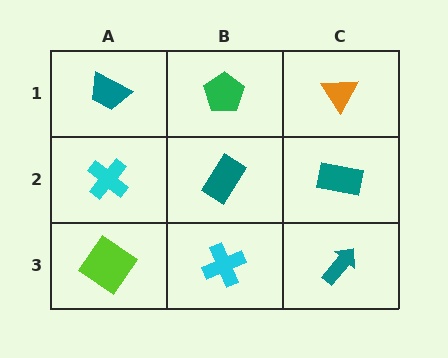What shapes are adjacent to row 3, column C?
A teal rectangle (row 2, column C), a cyan cross (row 3, column B).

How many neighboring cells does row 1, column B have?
3.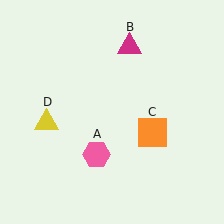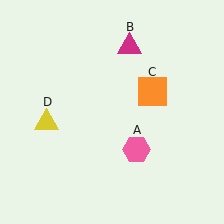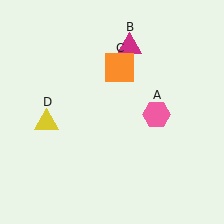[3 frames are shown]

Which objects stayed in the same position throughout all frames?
Magenta triangle (object B) and yellow triangle (object D) remained stationary.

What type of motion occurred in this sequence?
The pink hexagon (object A), orange square (object C) rotated counterclockwise around the center of the scene.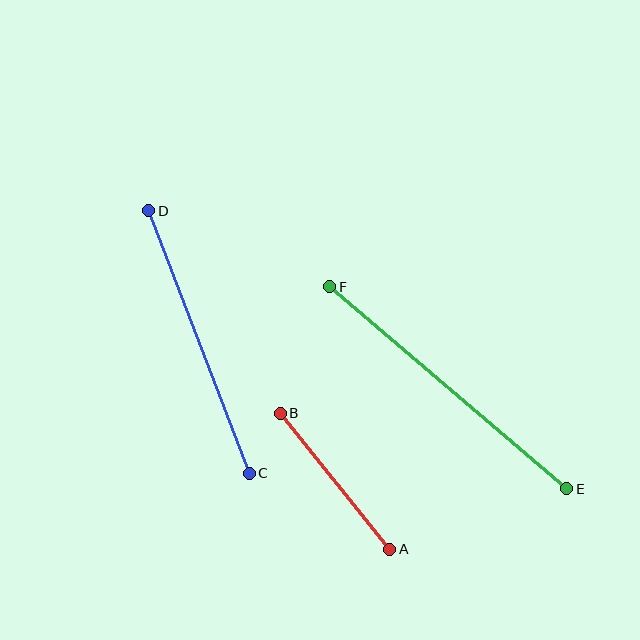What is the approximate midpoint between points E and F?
The midpoint is at approximately (448, 388) pixels.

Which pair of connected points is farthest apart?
Points E and F are farthest apart.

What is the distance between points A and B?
The distance is approximately 175 pixels.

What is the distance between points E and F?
The distance is approximately 312 pixels.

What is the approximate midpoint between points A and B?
The midpoint is at approximately (335, 481) pixels.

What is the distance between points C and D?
The distance is approximately 281 pixels.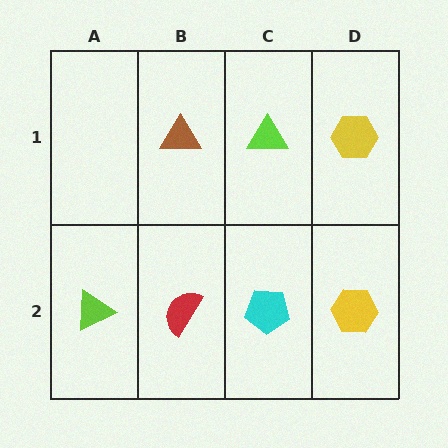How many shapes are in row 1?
3 shapes.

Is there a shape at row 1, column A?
No, that cell is empty.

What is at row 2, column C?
A cyan pentagon.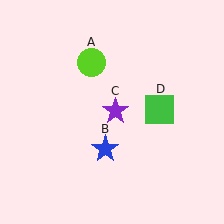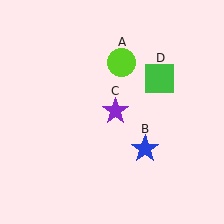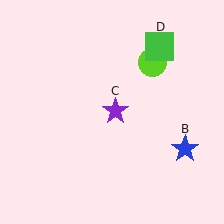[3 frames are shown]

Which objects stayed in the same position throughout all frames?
Purple star (object C) remained stationary.